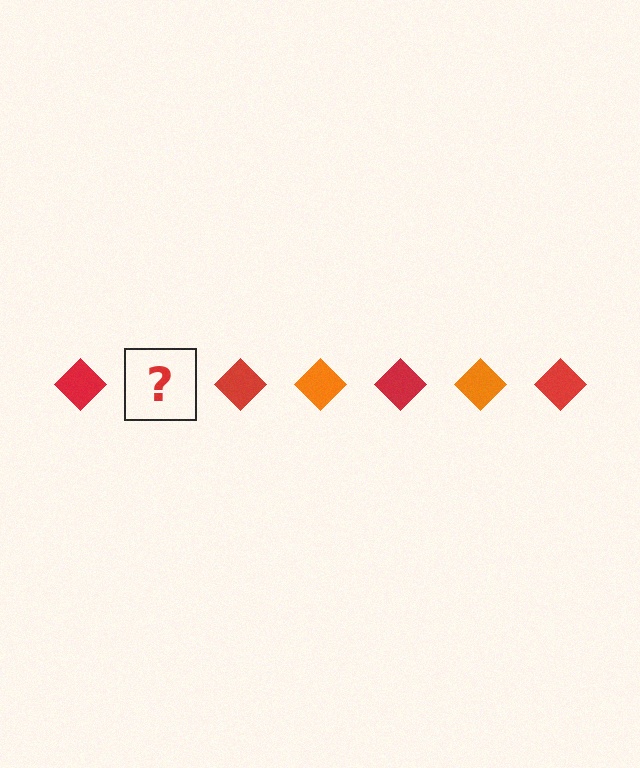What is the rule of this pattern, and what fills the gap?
The rule is that the pattern cycles through red, orange diamonds. The gap should be filled with an orange diamond.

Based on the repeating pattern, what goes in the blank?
The blank should be an orange diamond.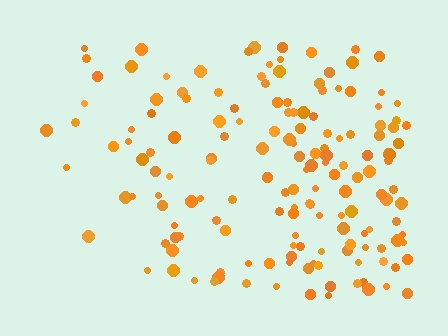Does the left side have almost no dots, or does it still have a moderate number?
Still a moderate number, just noticeably fewer than the right.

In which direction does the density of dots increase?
From left to right, with the right side densest.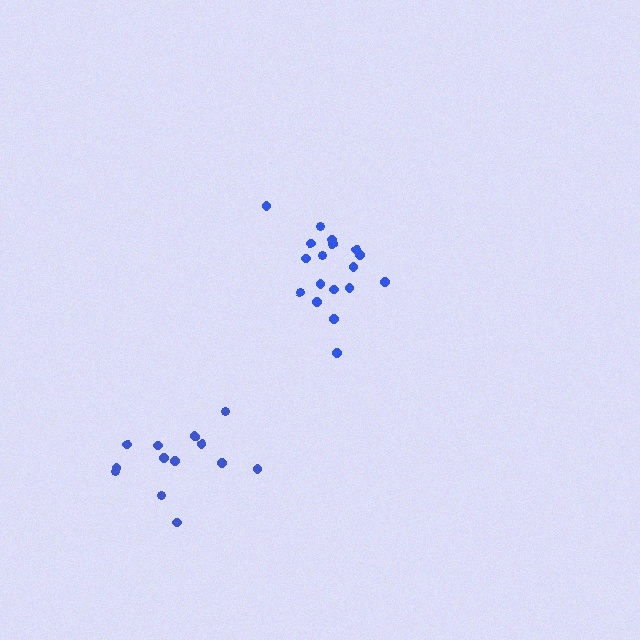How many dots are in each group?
Group 1: 18 dots, Group 2: 13 dots (31 total).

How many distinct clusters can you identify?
There are 2 distinct clusters.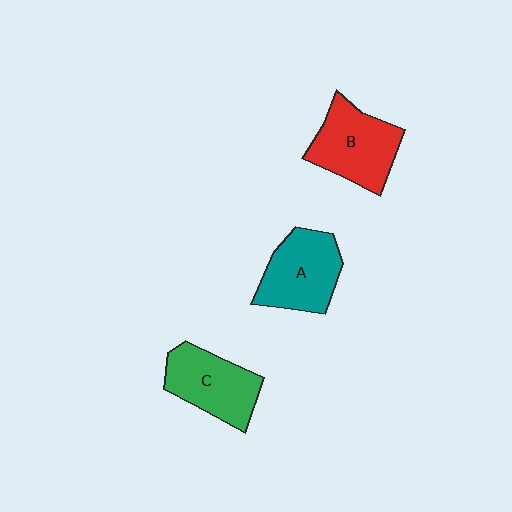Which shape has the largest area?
Shape B (red).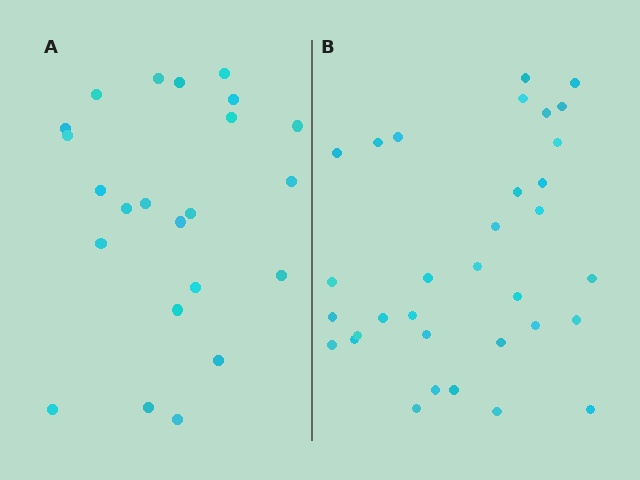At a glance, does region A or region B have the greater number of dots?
Region B (the right region) has more dots.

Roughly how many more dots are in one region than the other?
Region B has roughly 10 or so more dots than region A.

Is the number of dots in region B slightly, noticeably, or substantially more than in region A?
Region B has noticeably more, but not dramatically so. The ratio is roughly 1.4 to 1.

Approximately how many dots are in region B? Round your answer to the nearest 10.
About 30 dots. (The exact count is 33, which rounds to 30.)